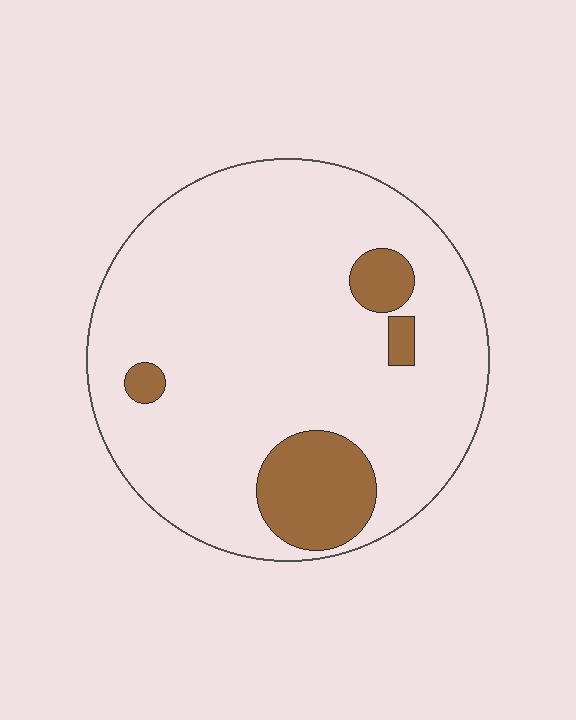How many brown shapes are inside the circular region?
4.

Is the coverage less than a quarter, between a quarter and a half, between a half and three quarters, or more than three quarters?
Less than a quarter.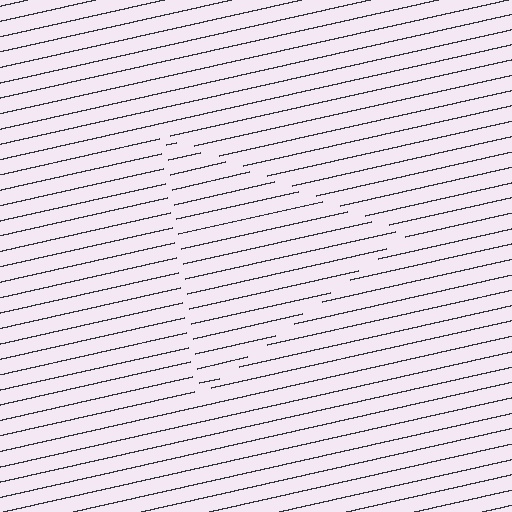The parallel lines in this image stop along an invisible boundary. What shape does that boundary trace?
An illusory triangle. The interior of the shape contains the same grating, shifted by half a period — the contour is defined by the phase discontinuity where line-ends from the inner and outer gratings abut.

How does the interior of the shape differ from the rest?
The interior of the shape contains the same grating, shifted by half a period — the contour is defined by the phase discontinuity where line-ends from the inner and outer gratings abut.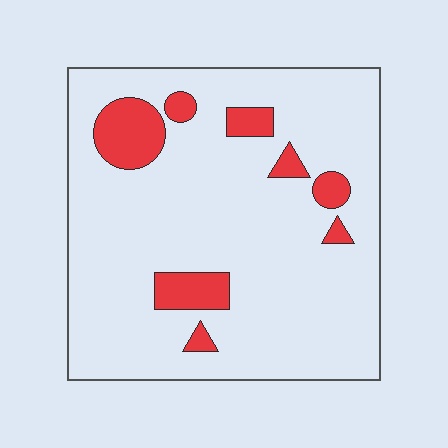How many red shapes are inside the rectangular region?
8.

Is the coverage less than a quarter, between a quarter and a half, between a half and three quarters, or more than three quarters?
Less than a quarter.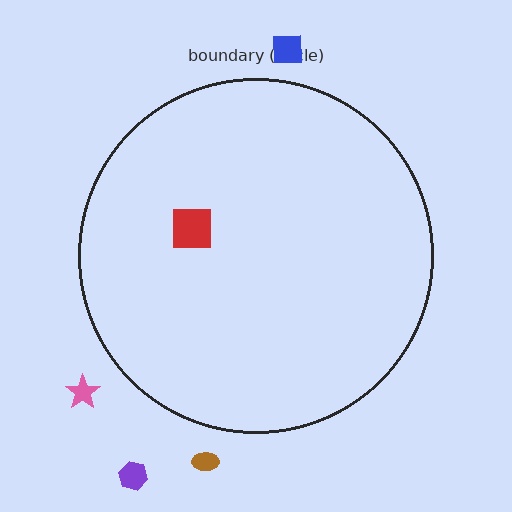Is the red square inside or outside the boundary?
Inside.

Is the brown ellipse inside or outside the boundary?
Outside.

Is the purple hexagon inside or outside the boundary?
Outside.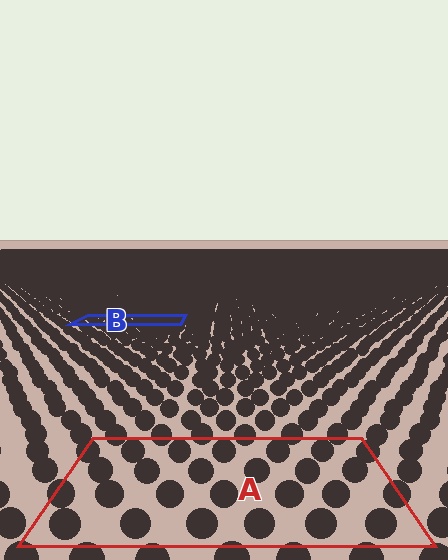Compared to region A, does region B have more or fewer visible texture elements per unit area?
Region B has more texture elements per unit area — they are packed more densely because it is farther away.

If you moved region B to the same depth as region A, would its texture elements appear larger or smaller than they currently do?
They would appear larger. At a closer depth, the same texture elements are projected at a bigger on-screen size.